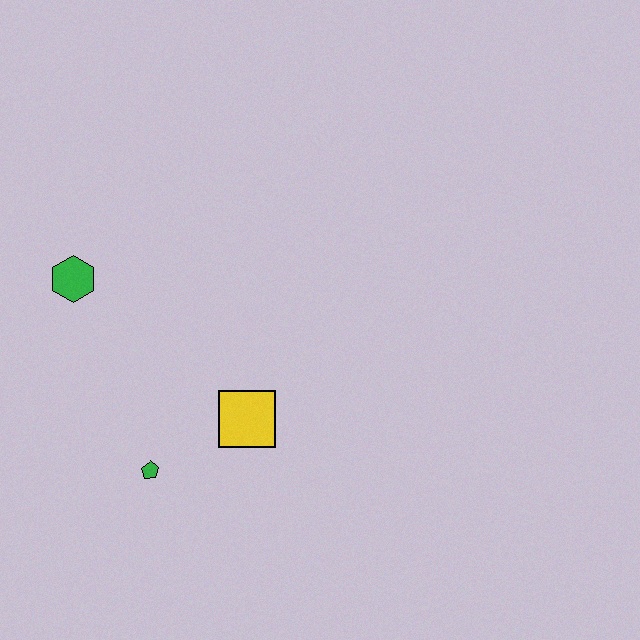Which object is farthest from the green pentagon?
The green hexagon is farthest from the green pentagon.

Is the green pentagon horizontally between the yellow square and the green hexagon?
Yes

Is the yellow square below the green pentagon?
No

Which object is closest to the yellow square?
The green pentagon is closest to the yellow square.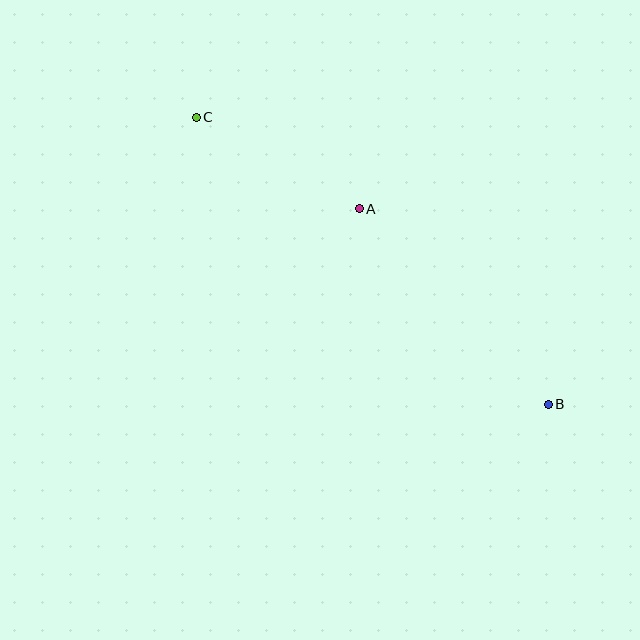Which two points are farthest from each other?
Points B and C are farthest from each other.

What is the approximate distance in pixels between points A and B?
The distance between A and B is approximately 272 pixels.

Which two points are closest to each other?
Points A and C are closest to each other.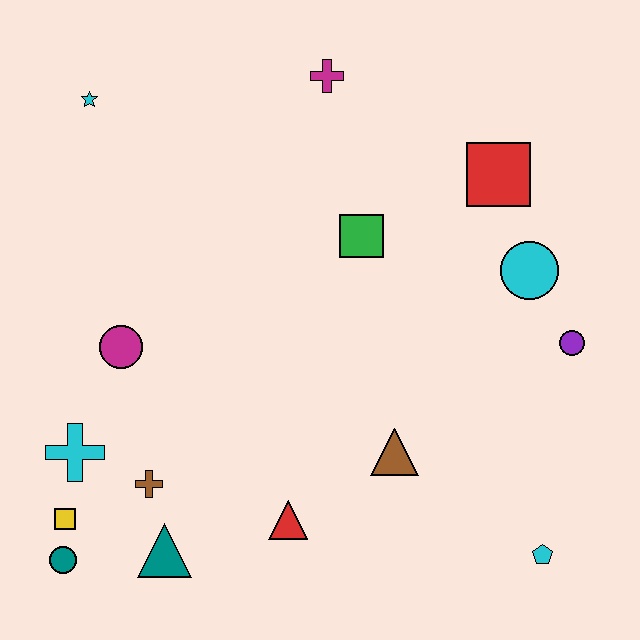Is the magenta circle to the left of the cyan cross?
No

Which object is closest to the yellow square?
The teal circle is closest to the yellow square.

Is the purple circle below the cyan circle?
Yes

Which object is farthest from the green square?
The teal circle is farthest from the green square.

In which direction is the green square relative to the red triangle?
The green square is above the red triangle.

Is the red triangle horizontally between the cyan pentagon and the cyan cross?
Yes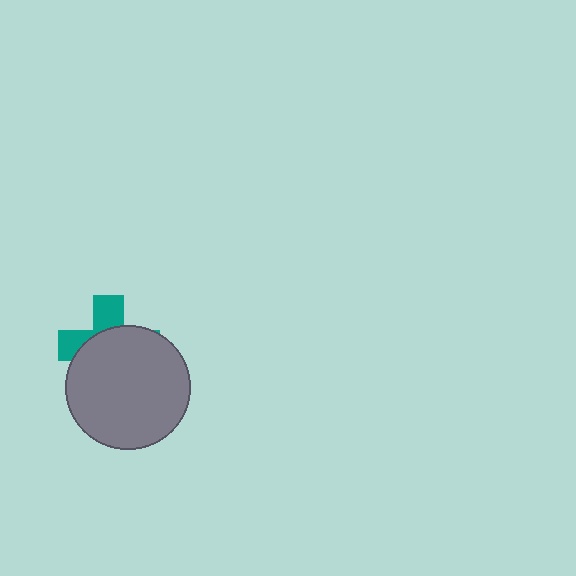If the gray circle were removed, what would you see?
You would see the complete teal cross.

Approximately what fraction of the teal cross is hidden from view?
Roughly 66% of the teal cross is hidden behind the gray circle.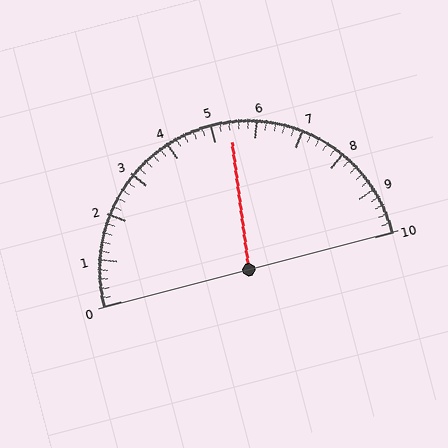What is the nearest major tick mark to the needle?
The nearest major tick mark is 5.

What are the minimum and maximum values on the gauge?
The gauge ranges from 0 to 10.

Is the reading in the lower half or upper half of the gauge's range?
The reading is in the upper half of the range (0 to 10).